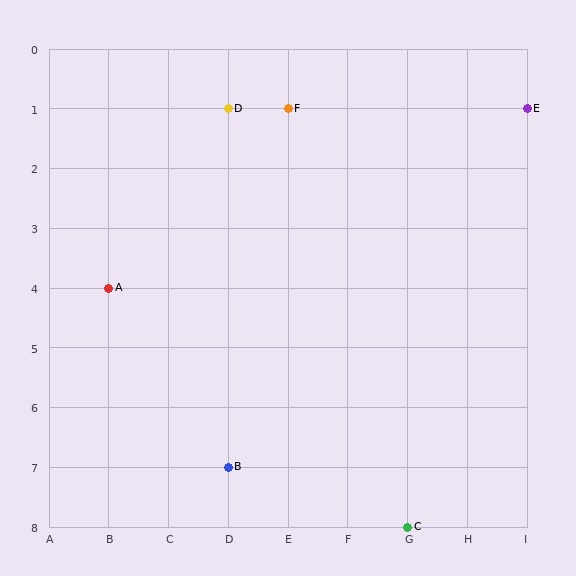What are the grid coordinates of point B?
Point B is at grid coordinates (D, 7).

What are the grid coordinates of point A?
Point A is at grid coordinates (B, 4).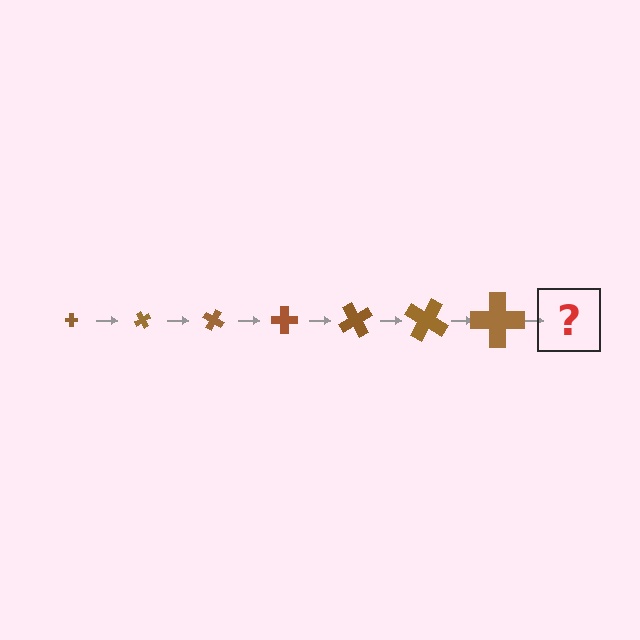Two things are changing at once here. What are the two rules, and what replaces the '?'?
The two rules are that the cross grows larger each step and it rotates 60 degrees each step. The '?' should be a cross, larger than the previous one and rotated 420 degrees from the start.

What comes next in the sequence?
The next element should be a cross, larger than the previous one and rotated 420 degrees from the start.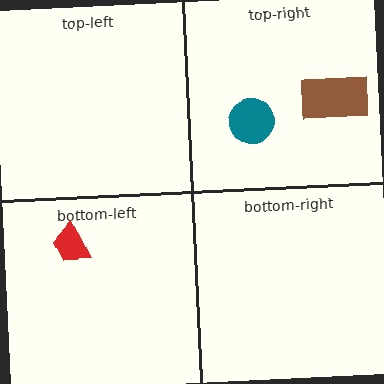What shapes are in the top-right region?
The teal circle, the brown rectangle.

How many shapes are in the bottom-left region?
1.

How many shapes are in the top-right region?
2.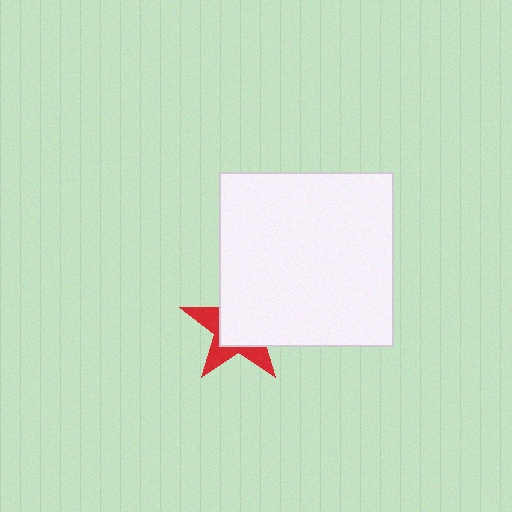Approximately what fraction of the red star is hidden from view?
Roughly 62% of the red star is hidden behind the white square.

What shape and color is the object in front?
The object in front is a white square.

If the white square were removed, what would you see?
You would see the complete red star.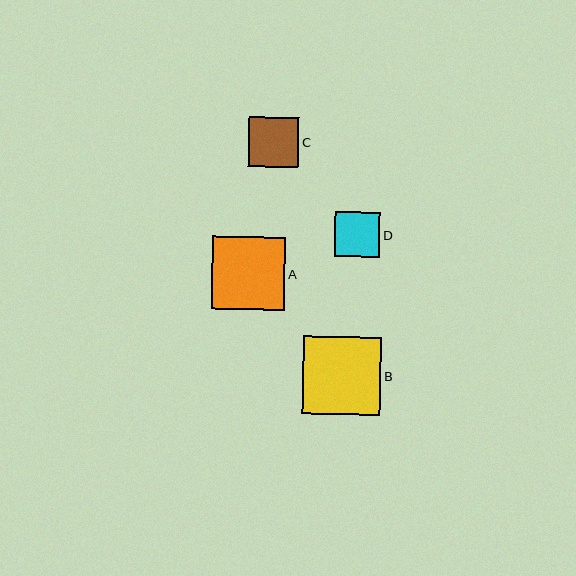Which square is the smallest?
Square D is the smallest with a size of approximately 46 pixels.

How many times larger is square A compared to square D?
Square A is approximately 1.6 times the size of square D.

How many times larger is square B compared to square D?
Square B is approximately 1.7 times the size of square D.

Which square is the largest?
Square B is the largest with a size of approximately 79 pixels.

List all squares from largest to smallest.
From largest to smallest: B, A, C, D.